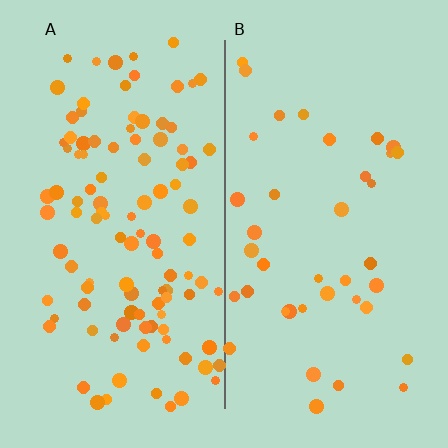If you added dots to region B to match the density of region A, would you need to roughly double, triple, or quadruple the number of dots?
Approximately triple.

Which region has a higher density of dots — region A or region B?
A (the left).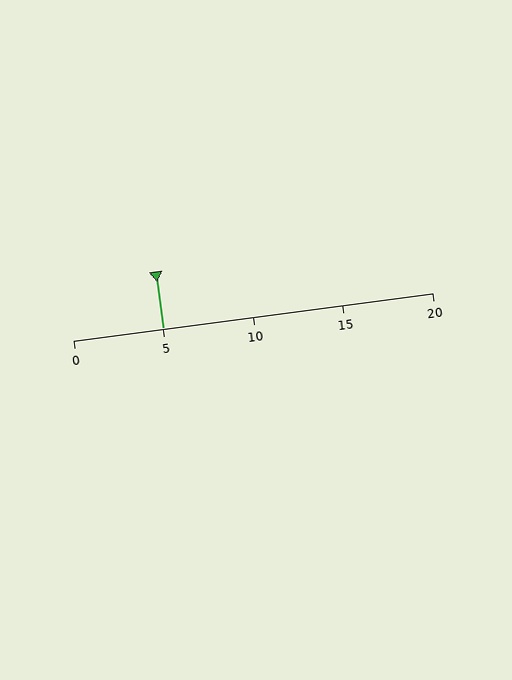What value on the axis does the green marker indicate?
The marker indicates approximately 5.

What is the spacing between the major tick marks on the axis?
The major ticks are spaced 5 apart.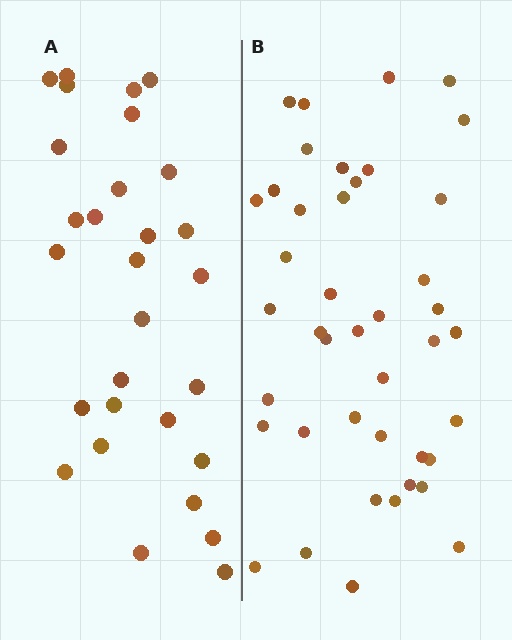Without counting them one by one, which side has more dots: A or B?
Region B (the right region) has more dots.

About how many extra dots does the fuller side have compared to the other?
Region B has approximately 15 more dots than region A.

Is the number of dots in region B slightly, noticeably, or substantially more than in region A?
Region B has noticeably more, but not dramatically so. The ratio is roughly 1.4 to 1.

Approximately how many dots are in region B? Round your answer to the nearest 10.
About 40 dots. (The exact count is 42, which rounds to 40.)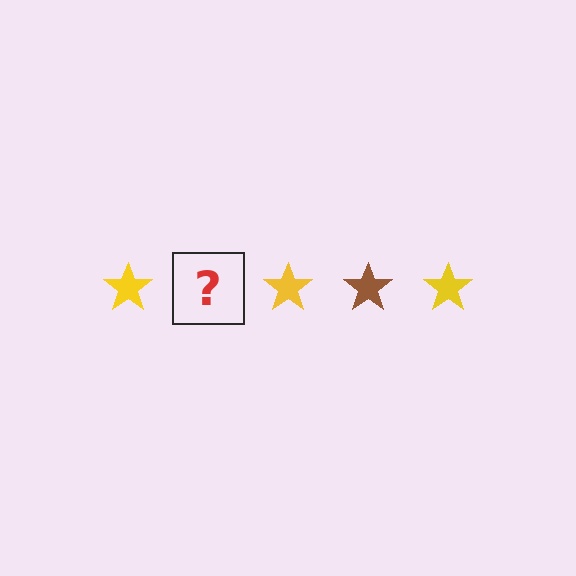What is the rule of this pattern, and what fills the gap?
The rule is that the pattern cycles through yellow, brown stars. The gap should be filled with a brown star.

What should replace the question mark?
The question mark should be replaced with a brown star.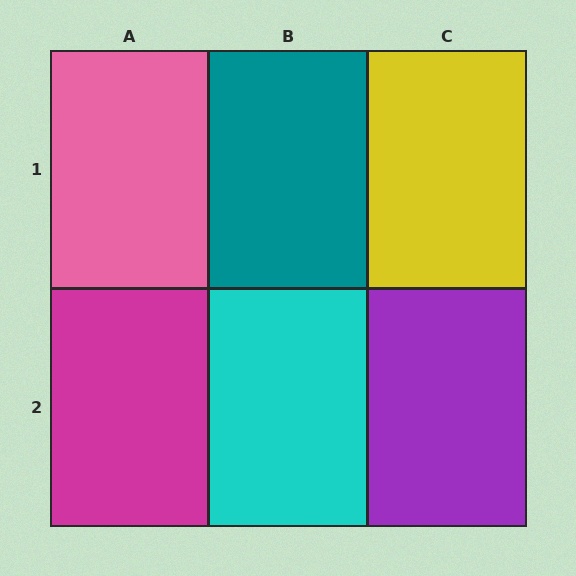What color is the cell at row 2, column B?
Cyan.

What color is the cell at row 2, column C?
Purple.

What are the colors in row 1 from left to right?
Pink, teal, yellow.